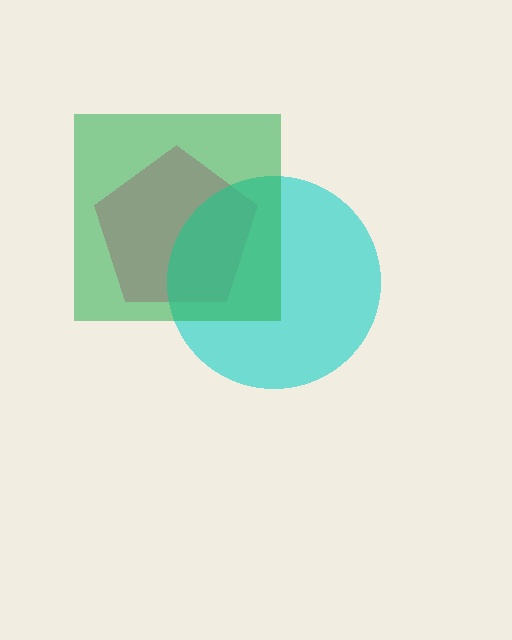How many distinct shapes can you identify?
There are 3 distinct shapes: a pink pentagon, a cyan circle, a green square.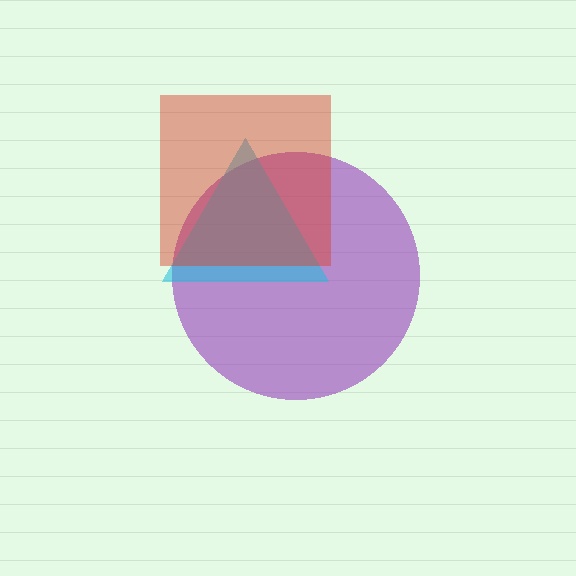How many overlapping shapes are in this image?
There are 3 overlapping shapes in the image.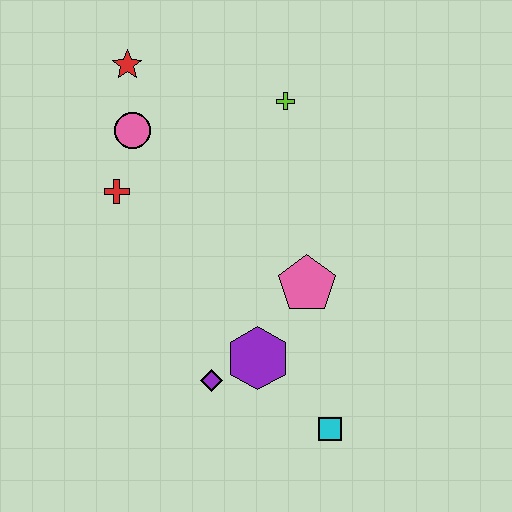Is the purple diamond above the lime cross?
No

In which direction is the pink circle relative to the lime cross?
The pink circle is to the left of the lime cross.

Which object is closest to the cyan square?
The purple hexagon is closest to the cyan square.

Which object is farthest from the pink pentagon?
The red star is farthest from the pink pentagon.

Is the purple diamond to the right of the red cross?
Yes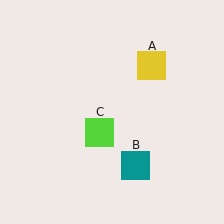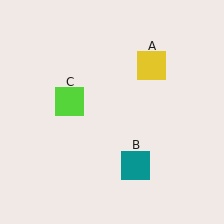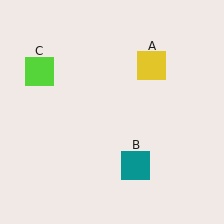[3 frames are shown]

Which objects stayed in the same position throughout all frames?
Yellow square (object A) and teal square (object B) remained stationary.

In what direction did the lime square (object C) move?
The lime square (object C) moved up and to the left.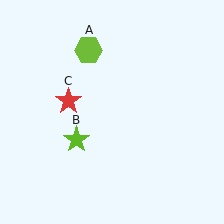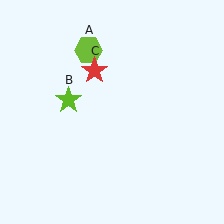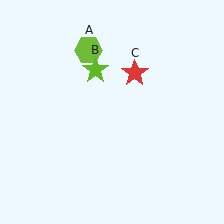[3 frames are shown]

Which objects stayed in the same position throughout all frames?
Lime hexagon (object A) remained stationary.